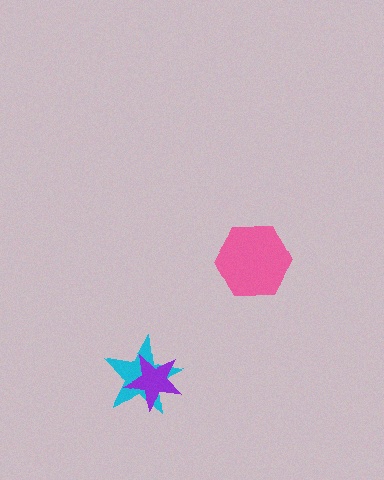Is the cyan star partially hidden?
Yes, it is partially covered by another shape.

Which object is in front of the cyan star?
The purple star is in front of the cyan star.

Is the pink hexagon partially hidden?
No, no other shape covers it.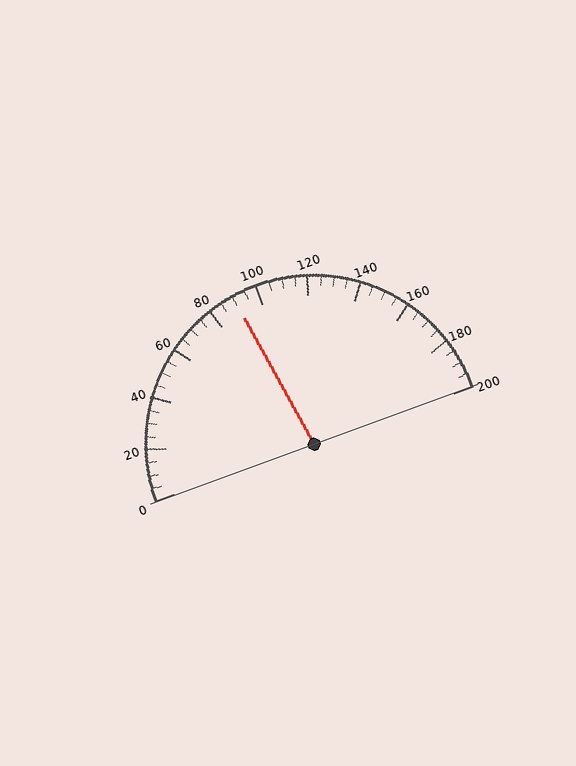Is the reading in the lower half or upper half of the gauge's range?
The reading is in the lower half of the range (0 to 200).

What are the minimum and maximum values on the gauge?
The gauge ranges from 0 to 200.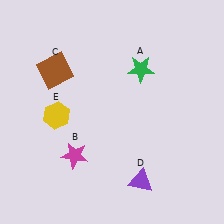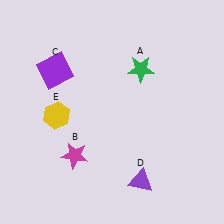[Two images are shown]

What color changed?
The square (C) changed from brown in Image 1 to purple in Image 2.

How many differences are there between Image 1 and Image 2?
There is 1 difference between the two images.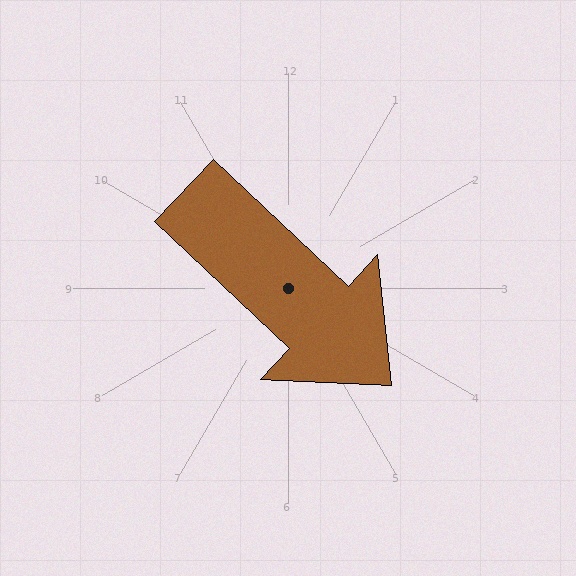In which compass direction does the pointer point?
Southeast.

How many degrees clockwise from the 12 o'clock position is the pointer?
Approximately 133 degrees.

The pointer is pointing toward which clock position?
Roughly 4 o'clock.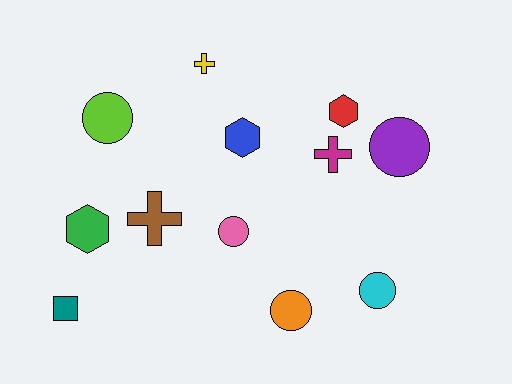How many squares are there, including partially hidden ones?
There is 1 square.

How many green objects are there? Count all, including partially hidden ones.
There is 1 green object.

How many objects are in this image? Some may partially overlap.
There are 12 objects.